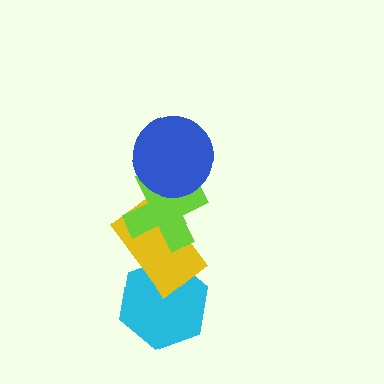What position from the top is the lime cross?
The lime cross is 2nd from the top.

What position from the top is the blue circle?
The blue circle is 1st from the top.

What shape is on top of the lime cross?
The blue circle is on top of the lime cross.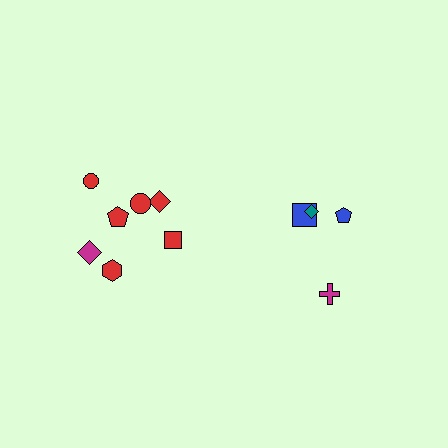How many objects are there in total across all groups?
There are 11 objects.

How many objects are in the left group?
There are 7 objects.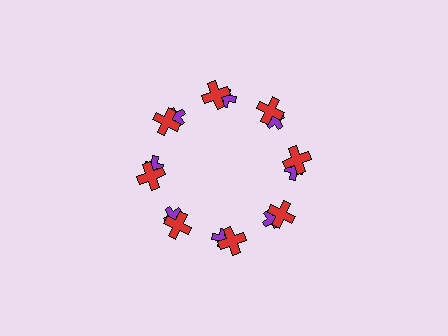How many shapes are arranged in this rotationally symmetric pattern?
There are 16 shapes, arranged in 8 groups of 2.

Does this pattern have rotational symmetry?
Yes, this pattern has 8-fold rotational symmetry. It looks the same after rotating 45 degrees around the center.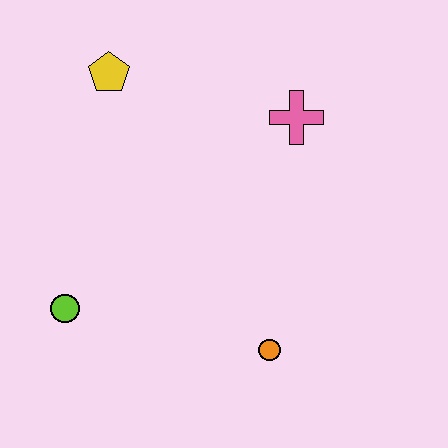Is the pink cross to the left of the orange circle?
No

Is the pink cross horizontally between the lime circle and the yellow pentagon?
No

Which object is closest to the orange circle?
The lime circle is closest to the orange circle.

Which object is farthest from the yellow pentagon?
The orange circle is farthest from the yellow pentagon.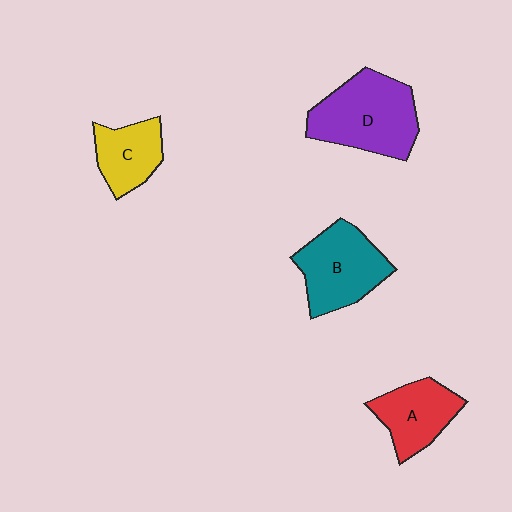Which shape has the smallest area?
Shape C (yellow).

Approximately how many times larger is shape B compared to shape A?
Approximately 1.3 times.